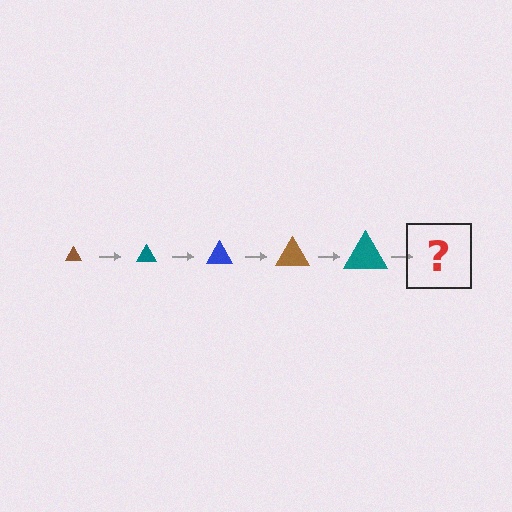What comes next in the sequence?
The next element should be a blue triangle, larger than the previous one.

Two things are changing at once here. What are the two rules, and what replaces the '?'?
The two rules are that the triangle grows larger each step and the color cycles through brown, teal, and blue. The '?' should be a blue triangle, larger than the previous one.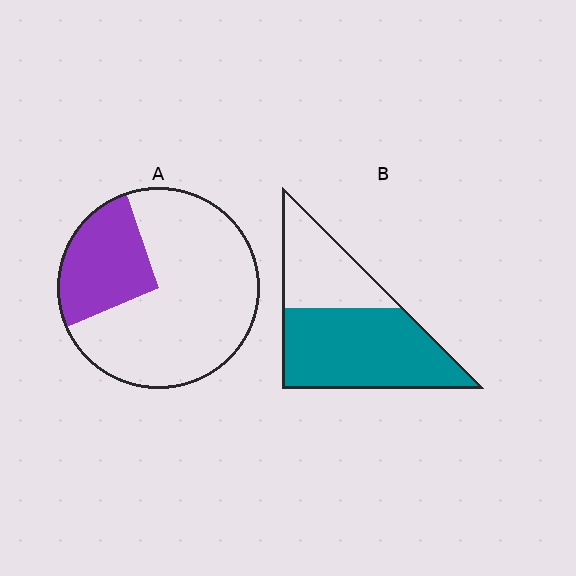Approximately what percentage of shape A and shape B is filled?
A is approximately 25% and B is approximately 65%.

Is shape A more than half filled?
No.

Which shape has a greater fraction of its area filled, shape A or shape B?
Shape B.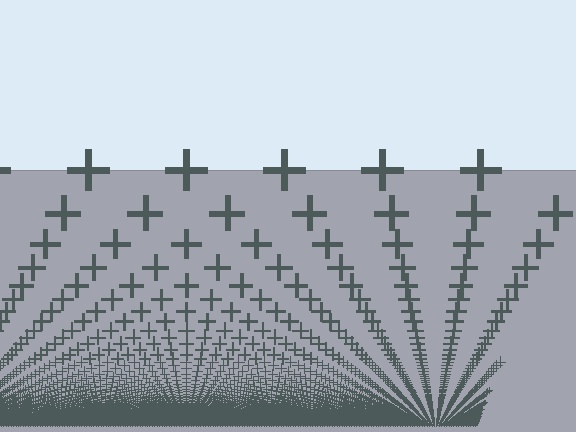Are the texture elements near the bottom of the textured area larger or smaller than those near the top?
Smaller. The gradient is inverted — elements near the bottom are smaller and denser.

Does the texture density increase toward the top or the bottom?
Density increases toward the bottom.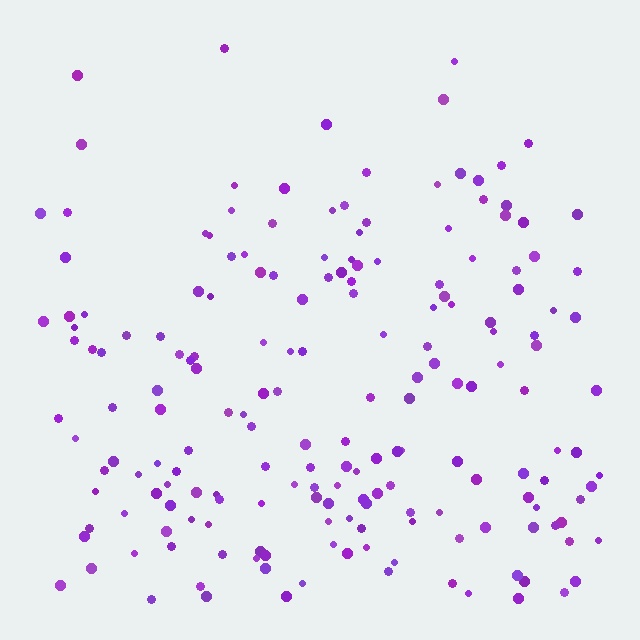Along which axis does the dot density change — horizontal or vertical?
Vertical.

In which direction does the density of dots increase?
From top to bottom, with the bottom side densest.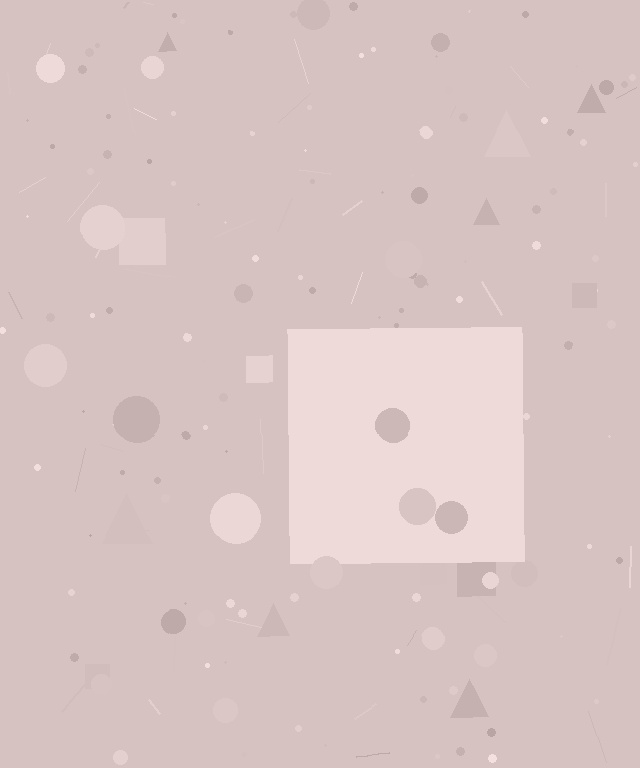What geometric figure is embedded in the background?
A square is embedded in the background.